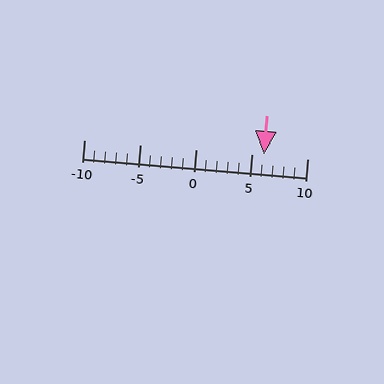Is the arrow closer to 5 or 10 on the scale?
The arrow is closer to 5.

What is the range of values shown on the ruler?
The ruler shows values from -10 to 10.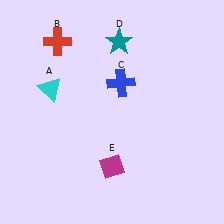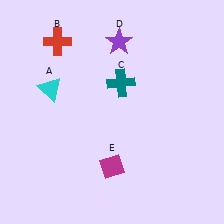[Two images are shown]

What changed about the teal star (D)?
In Image 1, D is teal. In Image 2, it changed to purple.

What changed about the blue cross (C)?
In Image 1, C is blue. In Image 2, it changed to teal.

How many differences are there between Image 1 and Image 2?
There are 2 differences between the two images.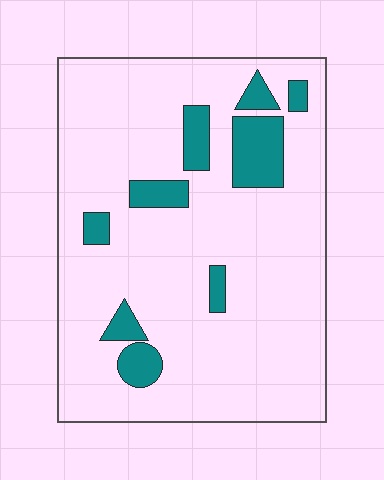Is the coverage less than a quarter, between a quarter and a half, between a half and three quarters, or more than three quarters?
Less than a quarter.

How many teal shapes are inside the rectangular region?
9.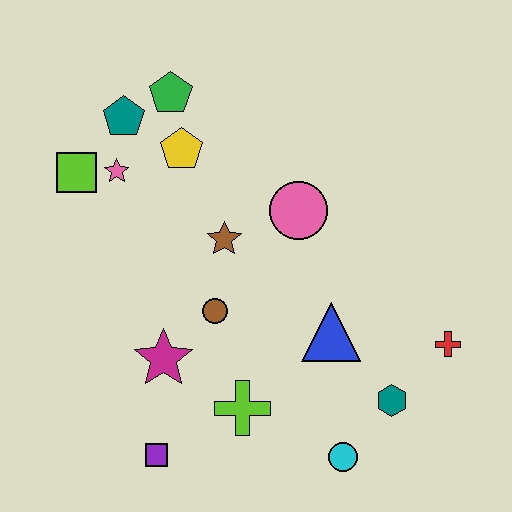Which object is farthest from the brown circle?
The red cross is farthest from the brown circle.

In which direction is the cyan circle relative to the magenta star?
The cyan circle is to the right of the magenta star.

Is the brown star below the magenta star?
No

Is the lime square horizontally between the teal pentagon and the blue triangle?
No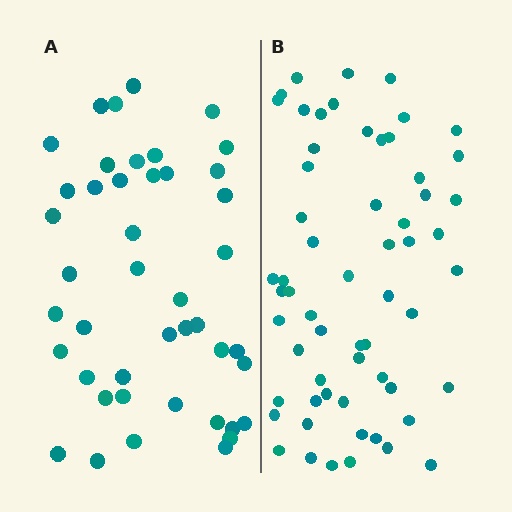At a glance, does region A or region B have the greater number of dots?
Region B (the right region) has more dots.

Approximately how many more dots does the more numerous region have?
Region B has approximately 15 more dots than region A.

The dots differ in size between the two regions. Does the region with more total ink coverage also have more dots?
No. Region A has more total ink coverage because its dots are larger, but region B actually contains more individual dots. Total area can be misleading — the number of items is what matters here.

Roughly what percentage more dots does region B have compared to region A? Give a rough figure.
About 35% more.